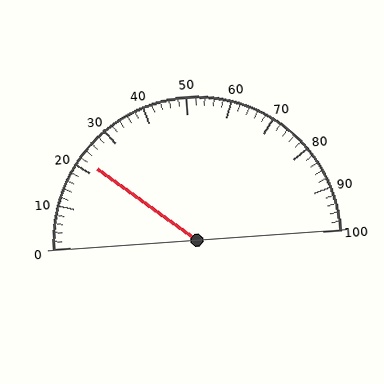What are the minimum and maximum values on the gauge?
The gauge ranges from 0 to 100.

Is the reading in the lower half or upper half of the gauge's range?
The reading is in the lower half of the range (0 to 100).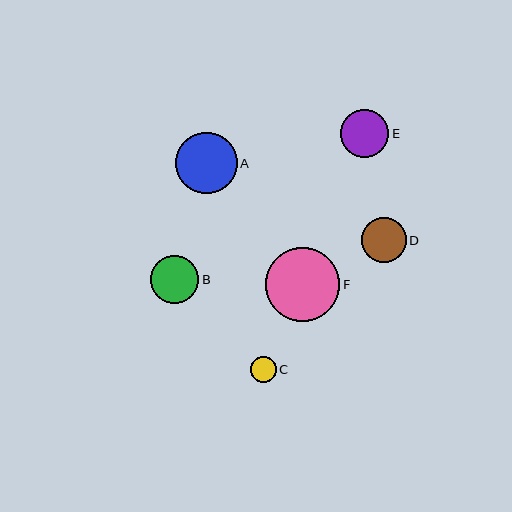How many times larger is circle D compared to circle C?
Circle D is approximately 1.7 times the size of circle C.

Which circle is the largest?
Circle F is the largest with a size of approximately 74 pixels.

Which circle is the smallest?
Circle C is the smallest with a size of approximately 26 pixels.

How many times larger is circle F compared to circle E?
Circle F is approximately 1.5 times the size of circle E.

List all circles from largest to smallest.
From largest to smallest: F, A, B, E, D, C.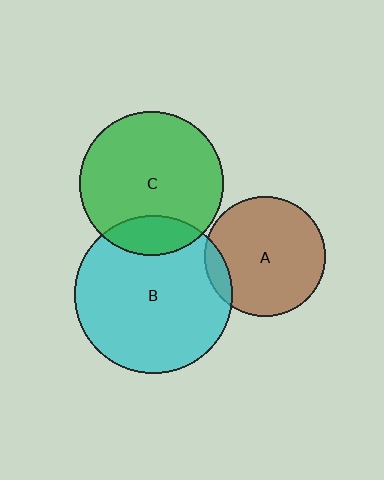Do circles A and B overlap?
Yes.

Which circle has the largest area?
Circle B (cyan).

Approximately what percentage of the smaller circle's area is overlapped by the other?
Approximately 10%.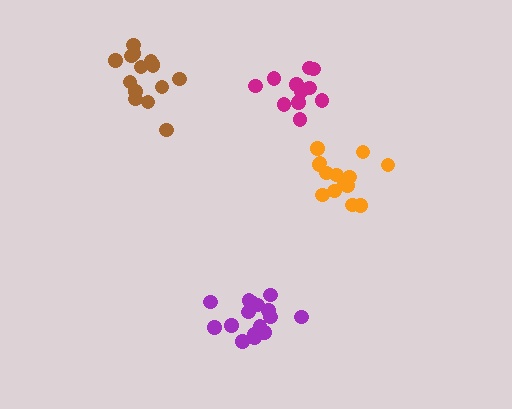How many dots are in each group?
Group 1: 15 dots, Group 2: 16 dots, Group 3: 14 dots, Group 4: 11 dots (56 total).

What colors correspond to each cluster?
The clusters are colored: brown, purple, orange, magenta.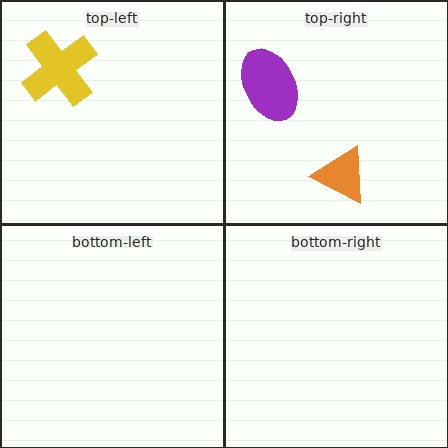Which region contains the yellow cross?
The top-left region.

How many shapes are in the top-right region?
2.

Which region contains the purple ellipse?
The top-right region.